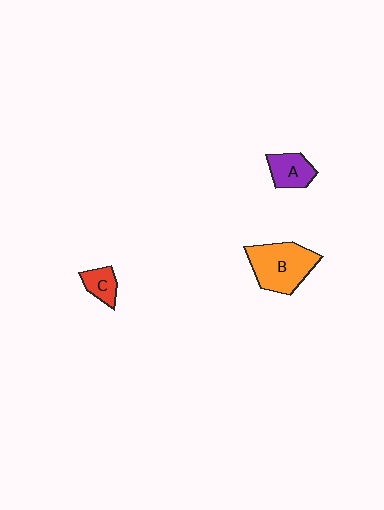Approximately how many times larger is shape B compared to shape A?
Approximately 2.0 times.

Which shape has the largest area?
Shape B (orange).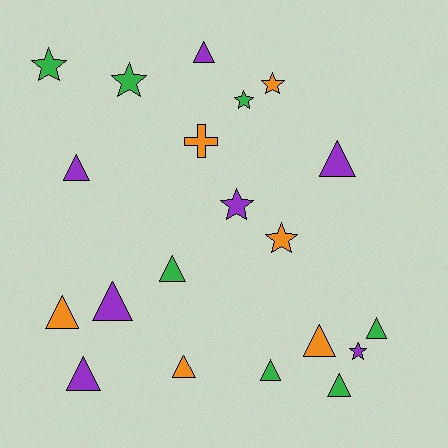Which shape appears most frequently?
Triangle, with 12 objects.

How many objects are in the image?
There are 20 objects.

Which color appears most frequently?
Purple, with 7 objects.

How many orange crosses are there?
There is 1 orange cross.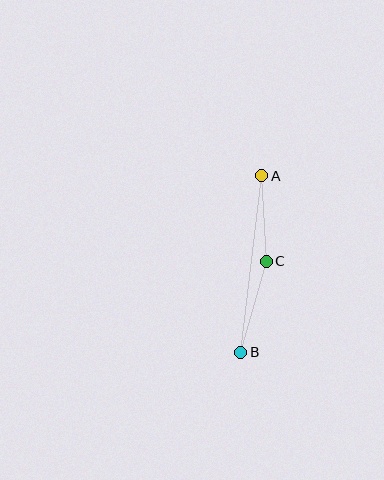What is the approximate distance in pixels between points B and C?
The distance between B and C is approximately 94 pixels.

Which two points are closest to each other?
Points A and C are closest to each other.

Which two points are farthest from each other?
Points A and B are farthest from each other.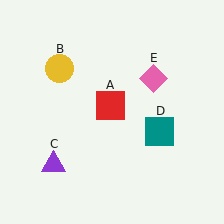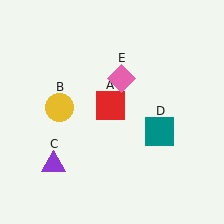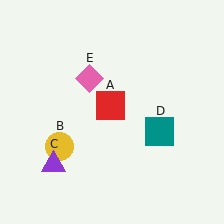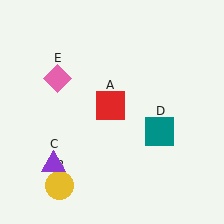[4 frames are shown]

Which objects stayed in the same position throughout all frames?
Red square (object A) and purple triangle (object C) and teal square (object D) remained stationary.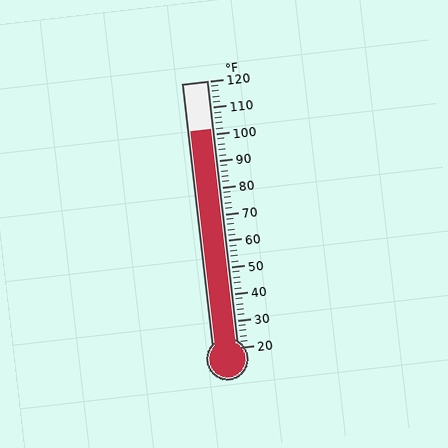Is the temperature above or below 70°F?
The temperature is above 70°F.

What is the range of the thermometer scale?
The thermometer scale ranges from 20°F to 120°F.